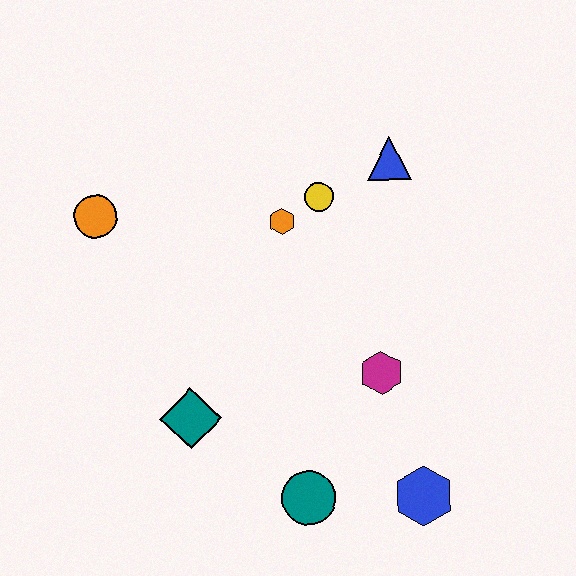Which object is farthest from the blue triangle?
The teal circle is farthest from the blue triangle.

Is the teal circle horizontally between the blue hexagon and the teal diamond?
Yes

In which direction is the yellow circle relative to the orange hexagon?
The yellow circle is to the right of the orange hexagon.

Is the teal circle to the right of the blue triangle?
No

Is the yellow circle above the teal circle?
Yes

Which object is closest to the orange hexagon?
The yellow circle is closest to the orange hexagon.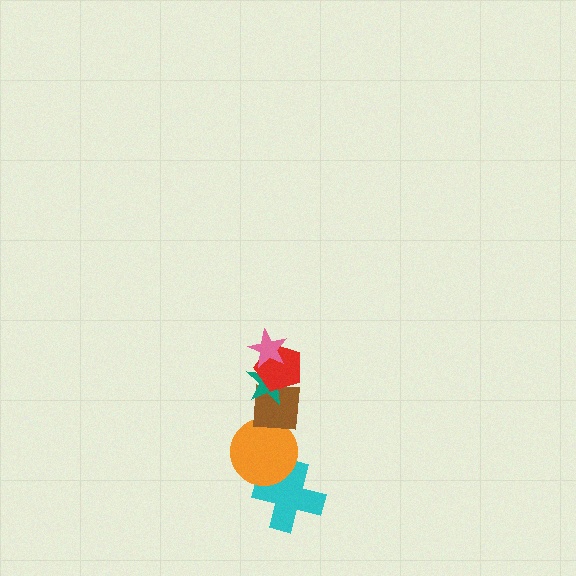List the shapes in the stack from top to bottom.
From top to bottom: the pink star, the red pentagon, the teal star, the brown square, the orange circle, the cyan cross.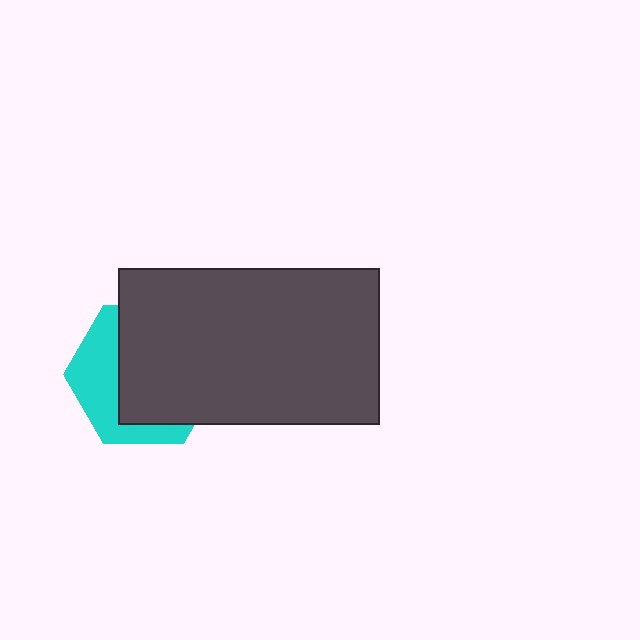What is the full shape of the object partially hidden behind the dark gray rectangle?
The partially hidden object is a cyan hexagon.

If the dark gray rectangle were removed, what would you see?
You would see the complete cyan hexagon.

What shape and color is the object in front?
The object in front is a dark gray rectangle.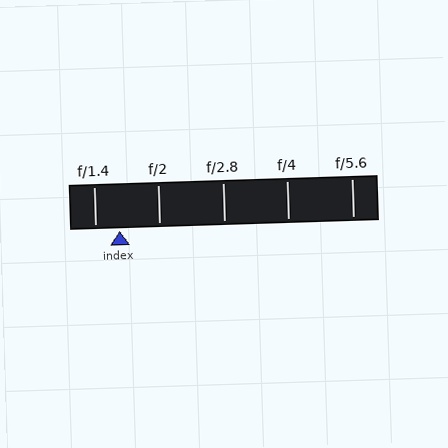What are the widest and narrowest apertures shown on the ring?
The widest aperture shown is f/1.4 and the narrowest is f/5.6.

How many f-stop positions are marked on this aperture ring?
There are 5 f-stop positions marked.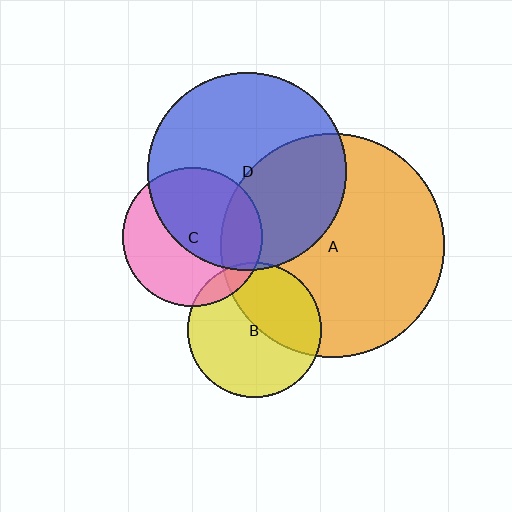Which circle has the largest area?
Circle A (orange).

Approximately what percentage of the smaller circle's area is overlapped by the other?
Approximately 40%.